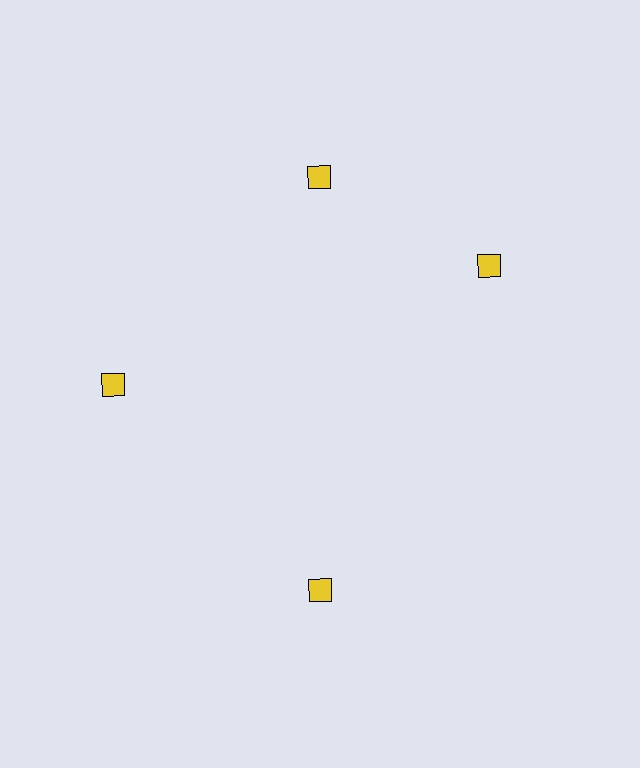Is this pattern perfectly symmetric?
No. The 4 yellow diamonds are arranged in a ring, but one element near the 3 o'clock position is rotated out of alignment along the ring, breaking the 4-fold rotational symmetry.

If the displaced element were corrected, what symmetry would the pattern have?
It would have 4-fold rotational symmetry — the pattern would map onto itself every 90 degrees.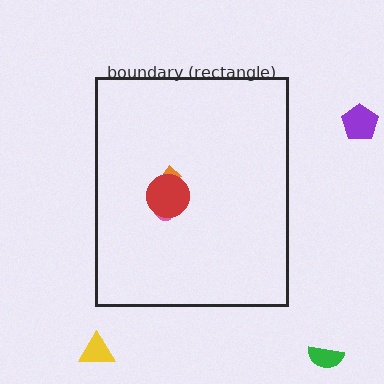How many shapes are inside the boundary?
3 inside, 3 outside.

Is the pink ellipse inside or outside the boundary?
Inside.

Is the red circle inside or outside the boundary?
Inside.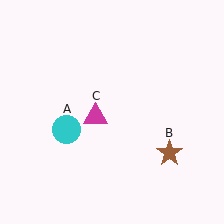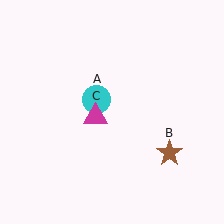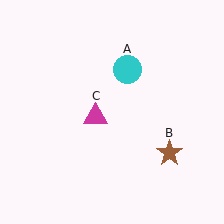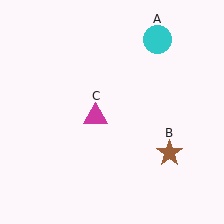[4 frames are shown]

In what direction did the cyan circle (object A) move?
The cyan circle (object A) moved up and to the right.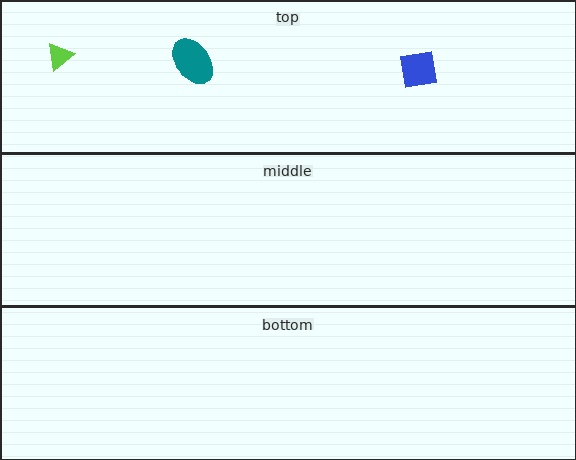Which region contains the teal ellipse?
The top region.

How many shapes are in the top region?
3.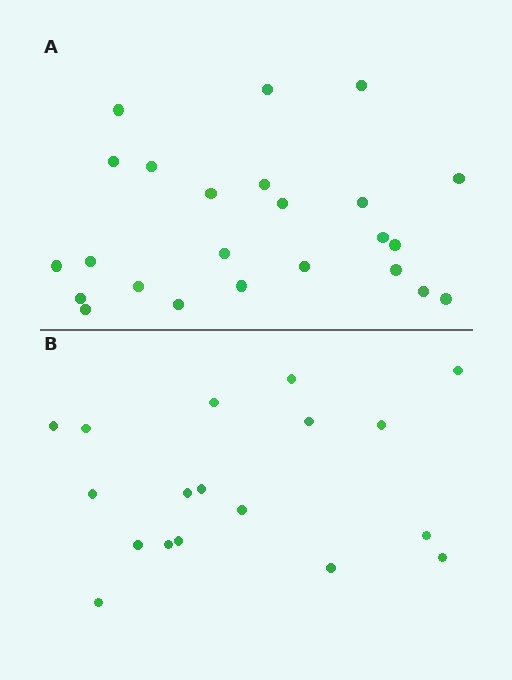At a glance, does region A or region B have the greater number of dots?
Region A (the top region) has more dots.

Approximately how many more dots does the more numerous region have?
Region A has about 6 more dots than region B.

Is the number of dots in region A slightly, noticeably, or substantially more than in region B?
Region A has noticeably more, but not dramatically so. The ratio is roughly 1.3 to 1.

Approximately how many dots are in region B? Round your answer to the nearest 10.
About 20 dots. (The exact count is 18, which rounds to 20.)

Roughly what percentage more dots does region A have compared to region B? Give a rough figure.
About 35% more.